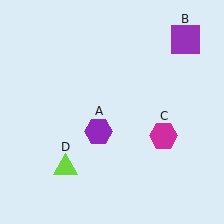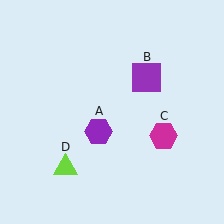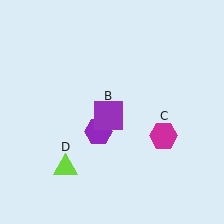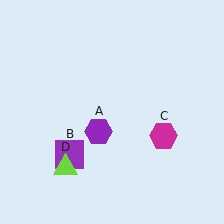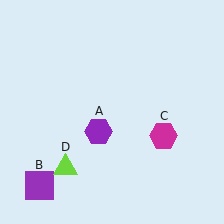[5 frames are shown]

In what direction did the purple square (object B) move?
The purple square (object B) moved down and to the left.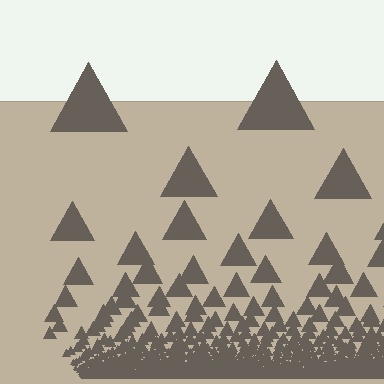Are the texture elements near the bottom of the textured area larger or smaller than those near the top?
Smaller. The gradient is inverted — elements near the bottom are smaller and denser.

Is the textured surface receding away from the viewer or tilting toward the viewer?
The surface appears to tilt toward the viewer. Texture elements get larger and sparser toward the top.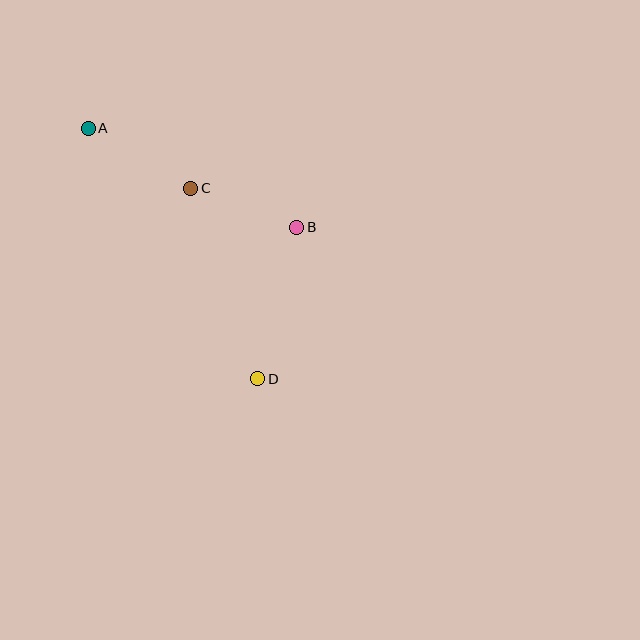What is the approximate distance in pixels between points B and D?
The distance between B and D is approximately 156 pixels.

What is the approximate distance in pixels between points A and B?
The distance between A and B is approximately 231 pixels.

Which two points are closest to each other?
Points B and C are closest to each other.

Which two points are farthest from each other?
Points A and D are farthest from each other.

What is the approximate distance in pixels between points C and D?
The distance between C and D is approximately 202 pixels.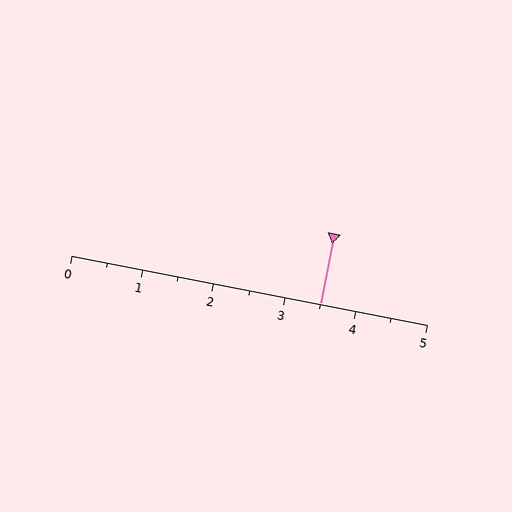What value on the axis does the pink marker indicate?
The marker indicates approximately 3.5.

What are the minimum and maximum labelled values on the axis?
The axis runs from 0 to 5.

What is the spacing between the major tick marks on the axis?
The major ticks are spaced 1 apart.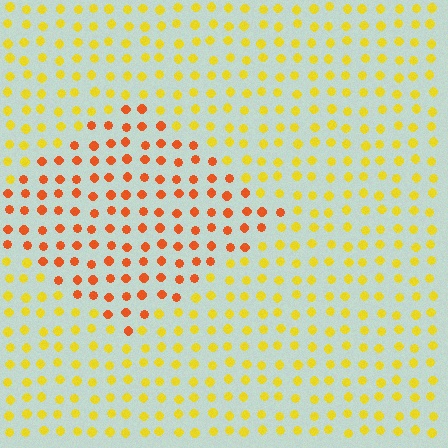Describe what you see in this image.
The image is filled with small yellow elements in a uniform arrangement. A diamond-shaped region is visible where the elements are tinted to a slightly different hue, forming a subtle color boundary.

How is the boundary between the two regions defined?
The boundary is defined purely by a slight shift in hue (about 39 degrees). Spacing, size, and orientation are identical on both sides.